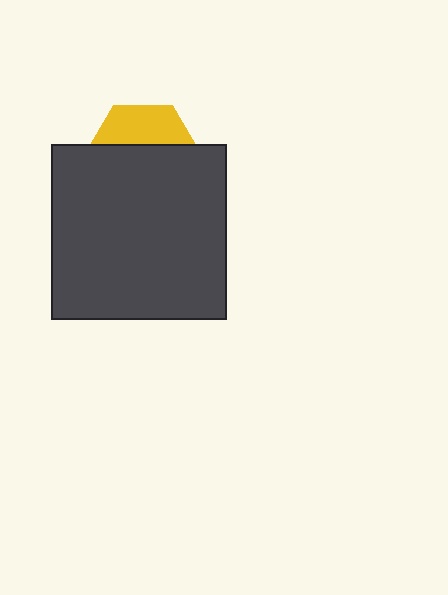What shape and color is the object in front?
The object in front is a dark gray square.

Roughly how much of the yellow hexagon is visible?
A small part of it is visible (roughly 34%).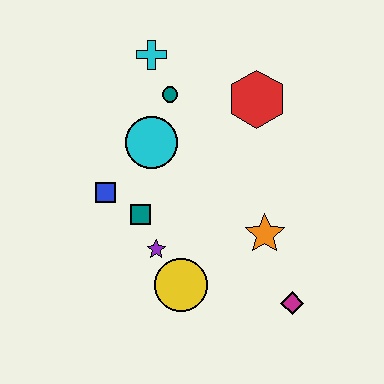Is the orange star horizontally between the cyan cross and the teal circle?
No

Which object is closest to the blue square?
The teal square is closest to the blue square.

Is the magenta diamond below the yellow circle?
Yes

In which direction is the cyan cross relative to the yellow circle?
The cyan cross is above the yellow circle.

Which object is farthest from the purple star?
The cyan cross is farthest from the purple star.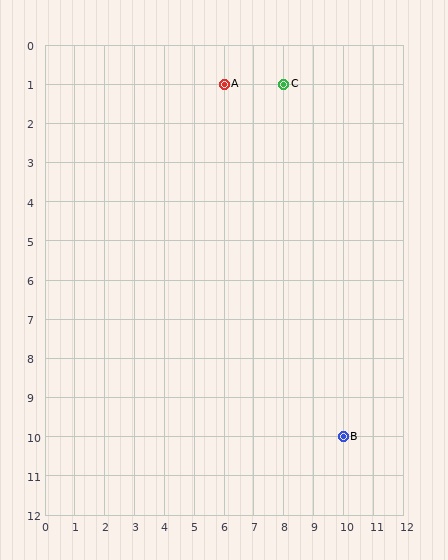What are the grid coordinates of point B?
Point B is at grid coordinates (10, 10).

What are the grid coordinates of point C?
Point C is at grid coordinates (8, 1).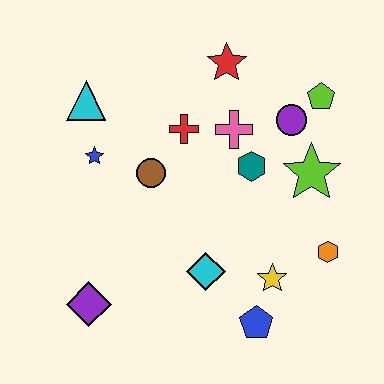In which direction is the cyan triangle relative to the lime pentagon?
The cyan triangle is to the left of the lime pentagon.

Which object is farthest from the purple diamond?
The lime pentagon is farthest from the purple diamond.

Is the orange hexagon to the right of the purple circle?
Yes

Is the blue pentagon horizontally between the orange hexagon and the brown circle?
Yes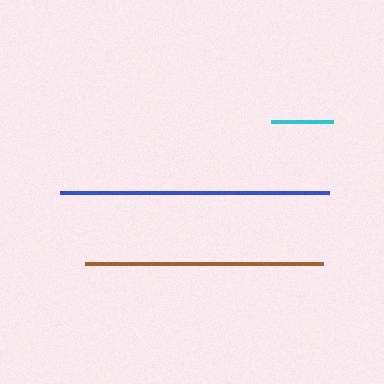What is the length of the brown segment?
The brown segment is approximately 239 pixels long.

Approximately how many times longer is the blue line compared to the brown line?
The blue line is approximately 1.1 times the length of the brown line.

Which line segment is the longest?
The blue line is the longest at approximately 269 pixels.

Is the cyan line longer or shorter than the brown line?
The brown line is longer than the cyan line.